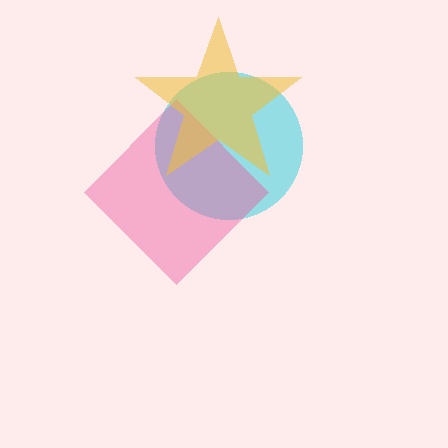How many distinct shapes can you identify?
There are 3 distinct shapes: a cyan circle, a pink diamond, a yellow star.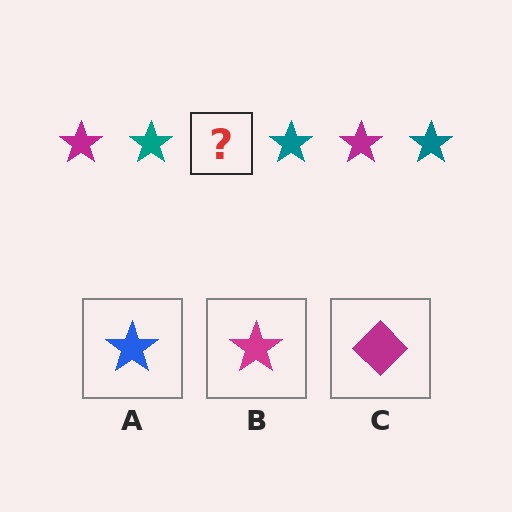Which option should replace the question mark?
Option B.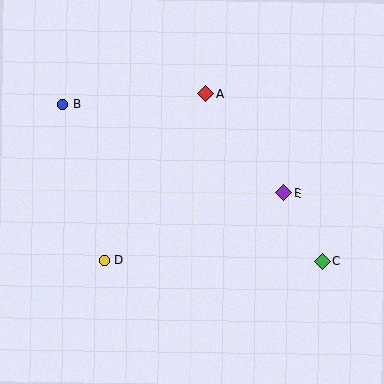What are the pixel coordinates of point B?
Point B is at (63, 104).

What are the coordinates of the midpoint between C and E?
The midpoint between C and E is at (303, 227).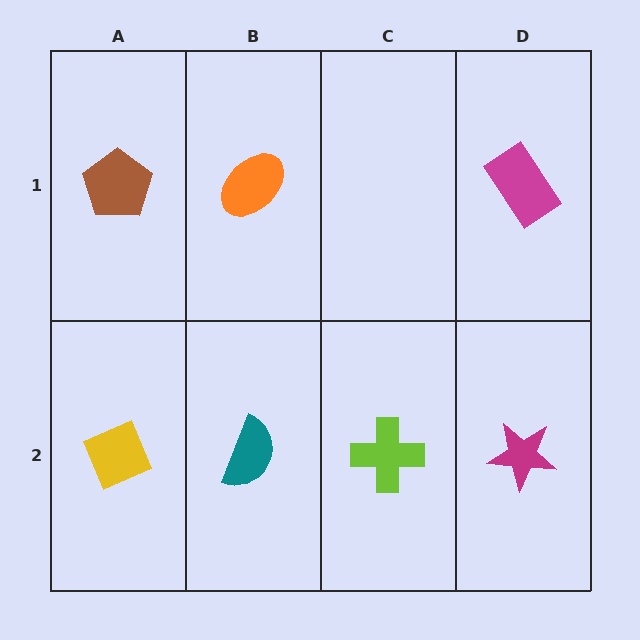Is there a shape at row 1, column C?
No, that cell is empty.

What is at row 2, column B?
A teal semicircle.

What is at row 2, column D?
A magenta star.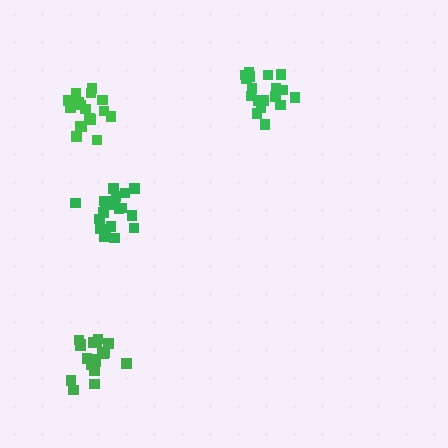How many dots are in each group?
Group 1: 19 dots, Group 2: 19 dots, Group 3: 19 dots, Group 4: 17 dots (74 total).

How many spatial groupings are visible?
There are 4 spatial groupings.